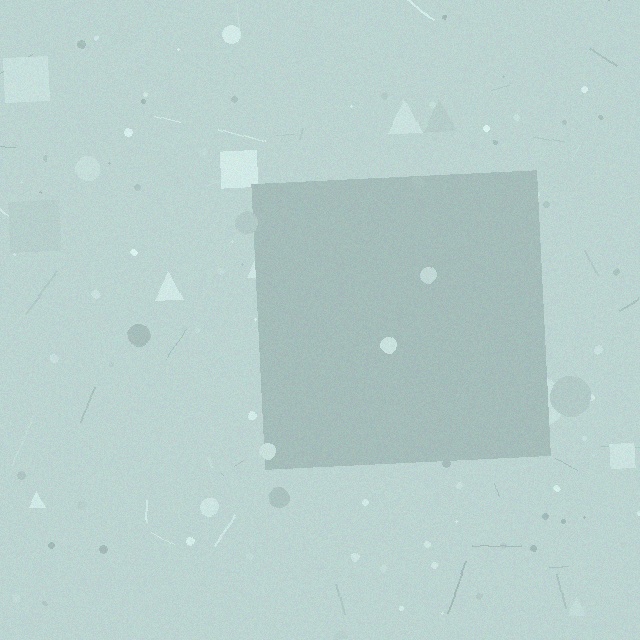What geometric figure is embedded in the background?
A square is embedded in the background.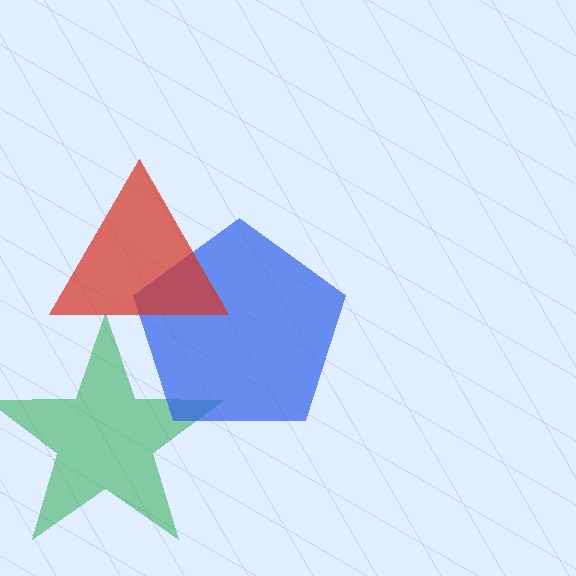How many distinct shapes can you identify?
There are 3 distinct shapes: a green star, a blue pentagon, a red triangle.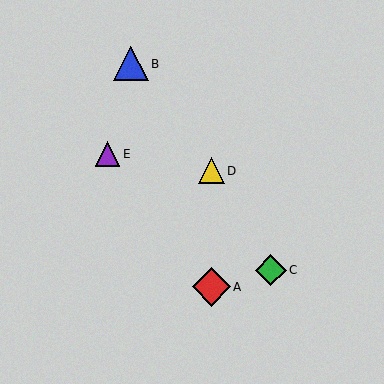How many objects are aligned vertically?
2 objects (A, D) are aligned vertically.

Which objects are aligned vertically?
Objects A, D are aligned vertically.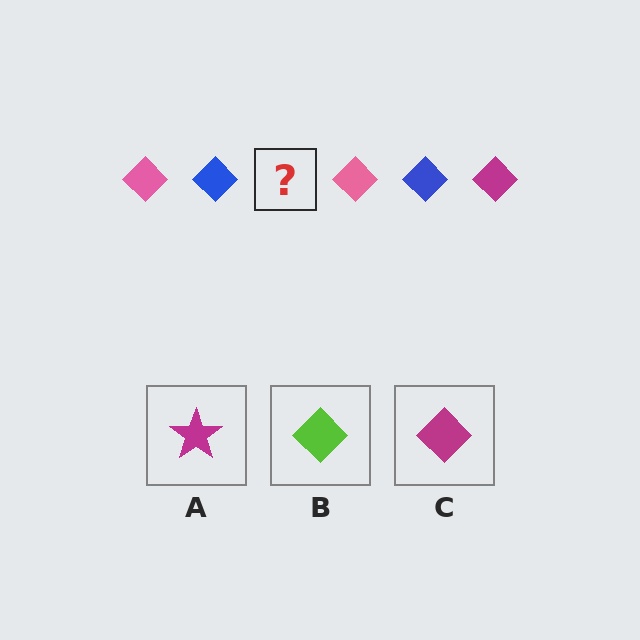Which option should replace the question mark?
Option C.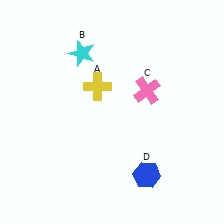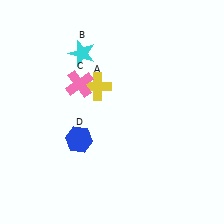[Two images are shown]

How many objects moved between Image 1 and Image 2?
2 objects moved between the two images.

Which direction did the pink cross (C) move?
The pink cross (C) moved left.